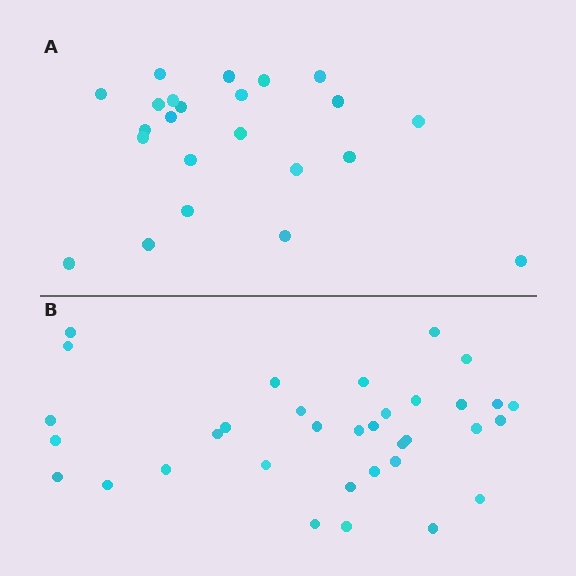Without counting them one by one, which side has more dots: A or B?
Region B (the bottom region) has more dots.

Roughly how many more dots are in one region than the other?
Region B has roughly 12 or so more dots than region A.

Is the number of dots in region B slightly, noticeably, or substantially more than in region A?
Region B has substantially more. The ratio is roughly 1.5 to 1.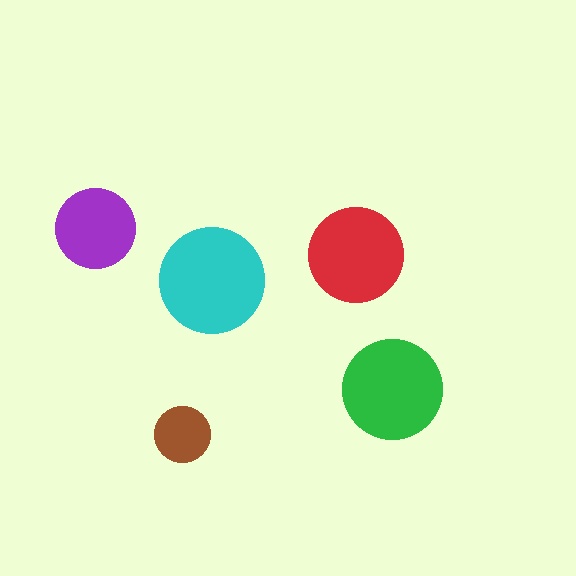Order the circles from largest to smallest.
the cyan one, the green one, the red one, the purple one, the brown one.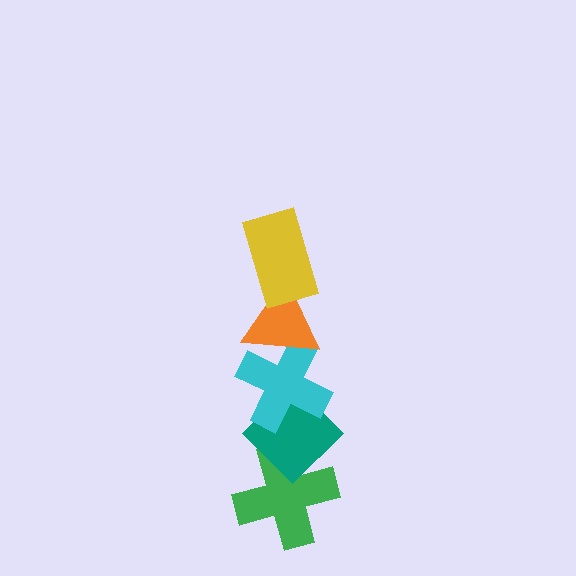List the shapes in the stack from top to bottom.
From top to bottom: the yellow rectangle, the orange triangle, the cyan cross, the teal diamond, the green cross.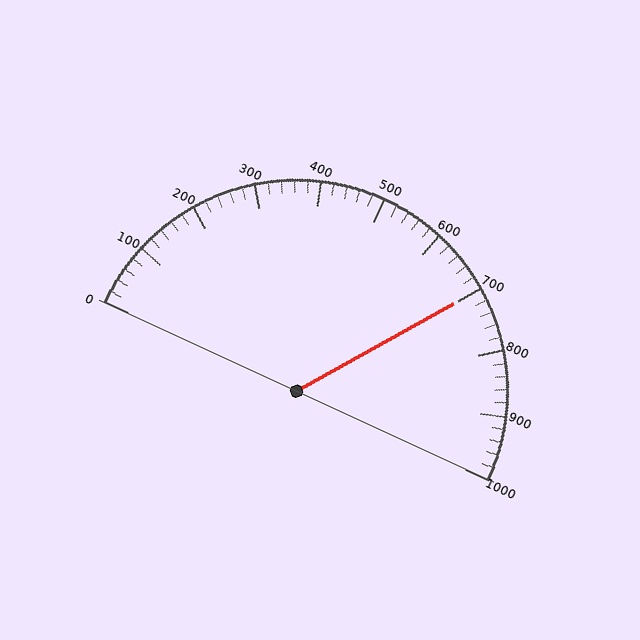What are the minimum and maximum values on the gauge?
The gauge ranges from 0 to 1000.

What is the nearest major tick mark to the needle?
The nearest major tick mark is 700.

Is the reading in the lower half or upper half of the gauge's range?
The reading is in the upper half of the range (0 to 1000).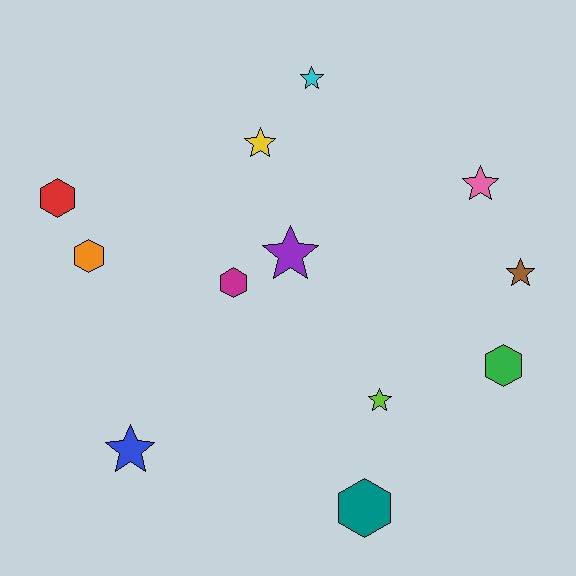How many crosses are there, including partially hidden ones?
There are no crosses.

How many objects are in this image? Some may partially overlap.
There are 12 objects.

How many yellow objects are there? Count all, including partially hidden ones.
There is 1 yellow object.